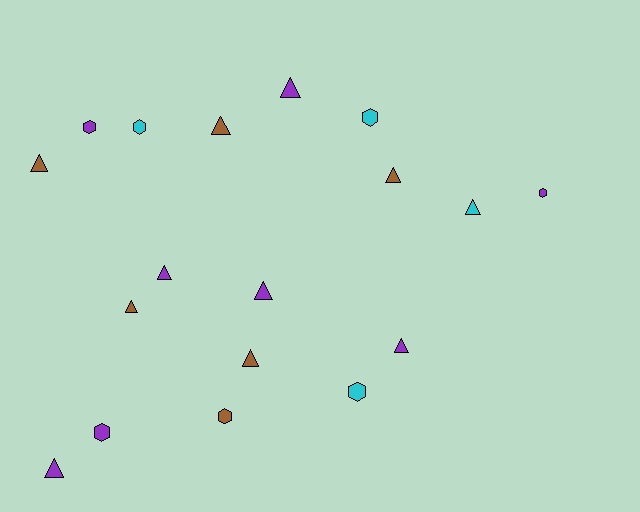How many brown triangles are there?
There are 5 brown triangles.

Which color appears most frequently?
Purple, with 8 objects.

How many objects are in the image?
There are 18 objects.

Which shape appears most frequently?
Triangle, with 11 objects.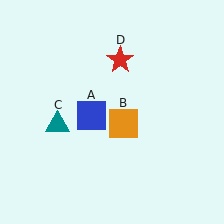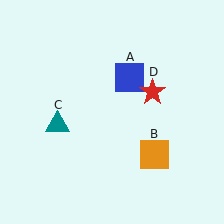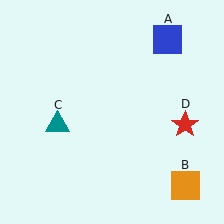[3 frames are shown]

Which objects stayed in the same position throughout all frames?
Teal triangle (object C) remained stationary.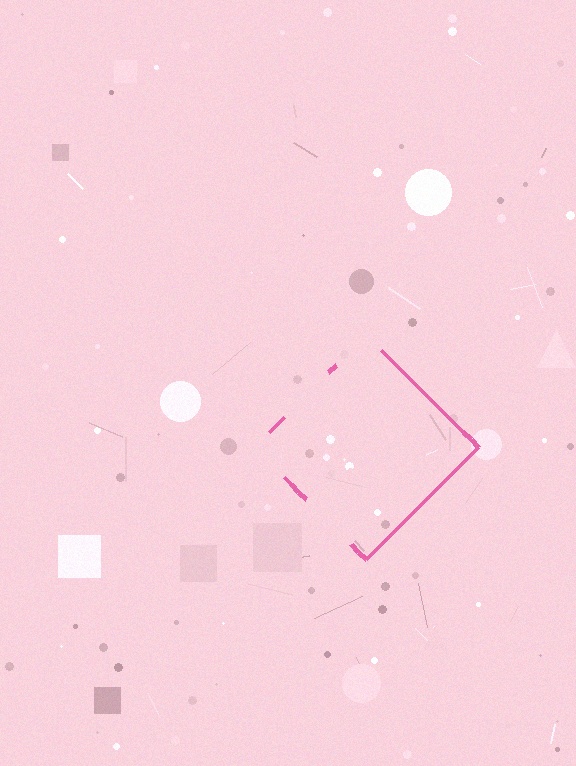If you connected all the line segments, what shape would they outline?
They would outline a diamond.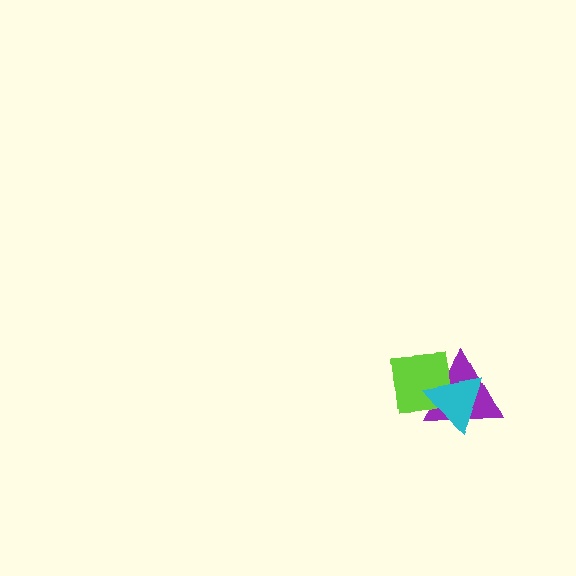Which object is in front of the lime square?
The cyan triangle is in front of the lime square.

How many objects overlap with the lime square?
2 objects overlap with the lime square.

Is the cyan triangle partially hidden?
No, no other shape covers it.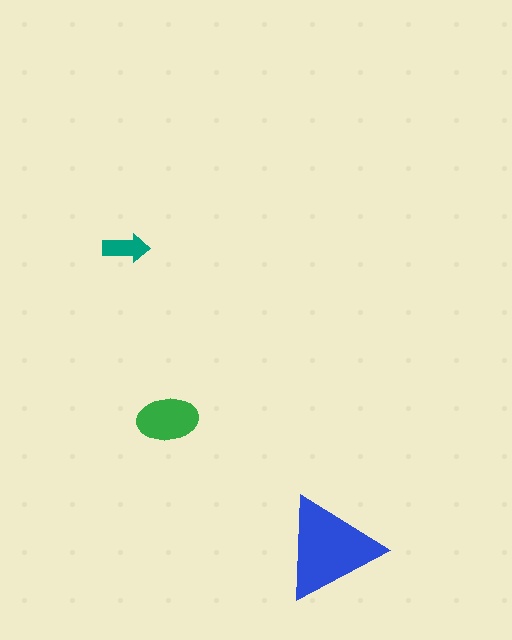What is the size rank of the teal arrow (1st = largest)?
3rd.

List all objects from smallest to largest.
The teal arrow, the green ellipse, the blue triangle.